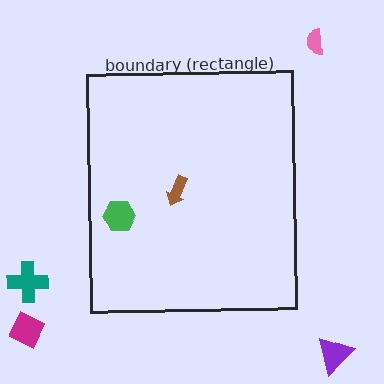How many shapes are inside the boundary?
2 inside, 4 outside.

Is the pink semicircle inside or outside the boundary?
Outside.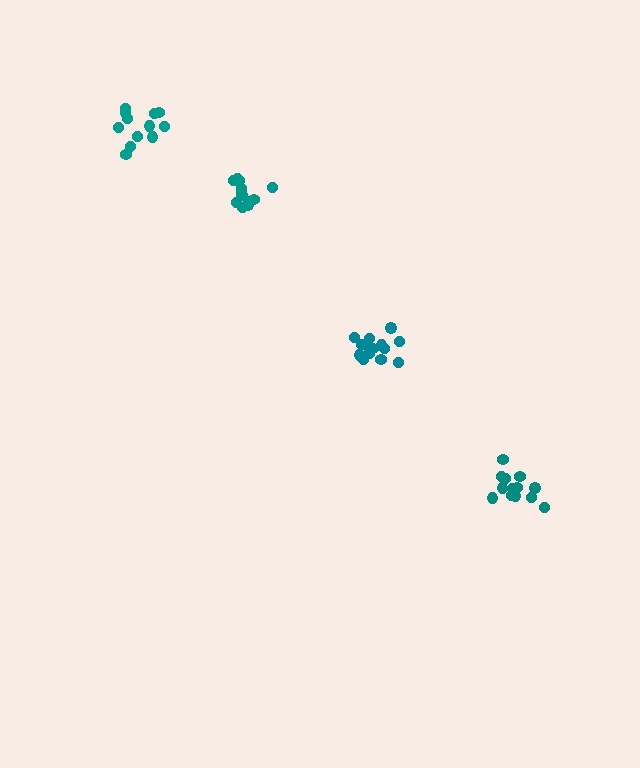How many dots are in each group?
Group 1: 13 dots, Group 2: 17 dots, Group 3: 13 dots, Group 4: 12 dots (55 total).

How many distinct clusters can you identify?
There are 4 distinct clusters.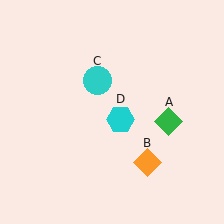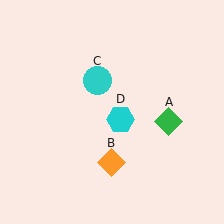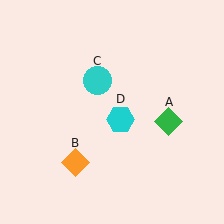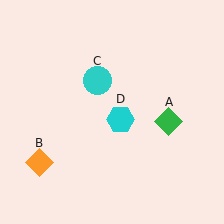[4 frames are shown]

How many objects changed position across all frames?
1 object changed position: orange diamond (object B).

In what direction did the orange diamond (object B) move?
The orange diamond (object B) moved left.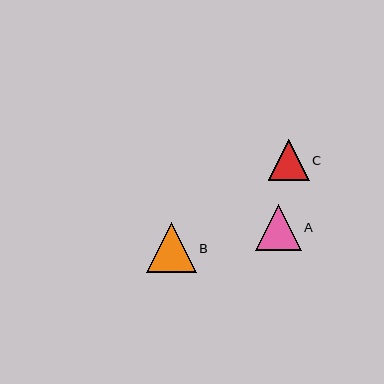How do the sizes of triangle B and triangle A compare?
Triangle B and triangle A are approximately the same size.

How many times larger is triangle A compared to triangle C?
Triangle A is approximately 1.1 times the size of triangle C.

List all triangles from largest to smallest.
From largest to smallest: B, A, C.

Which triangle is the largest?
Triangle B is the largest with a size of approximately 50 pixels.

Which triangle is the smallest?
Triangle C is the smallest with a size of approximately 41 pixels.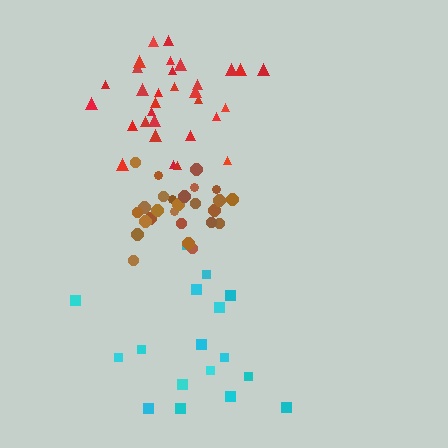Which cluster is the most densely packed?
Brown.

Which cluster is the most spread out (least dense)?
Cyan.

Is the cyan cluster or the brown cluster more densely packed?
Brown.